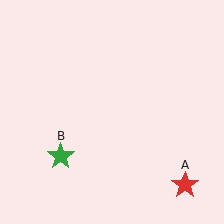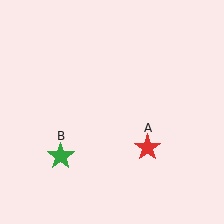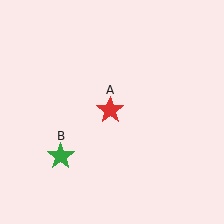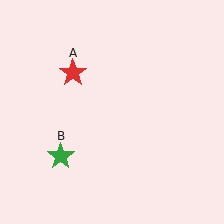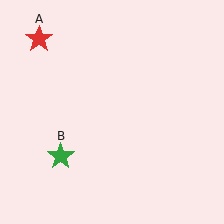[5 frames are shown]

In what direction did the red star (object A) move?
The red star (object A) moved up and to the left.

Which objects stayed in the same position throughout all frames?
Green star (object B) remained stationary.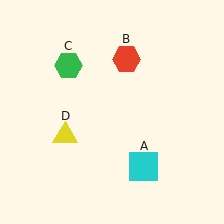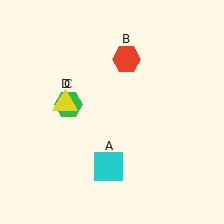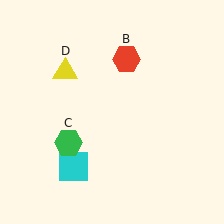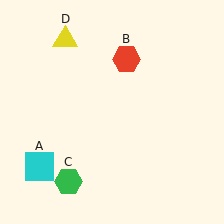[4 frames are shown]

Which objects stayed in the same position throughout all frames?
Red hexagon (object B) remained stationary.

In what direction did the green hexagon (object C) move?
The green hexagon (object C) moved down.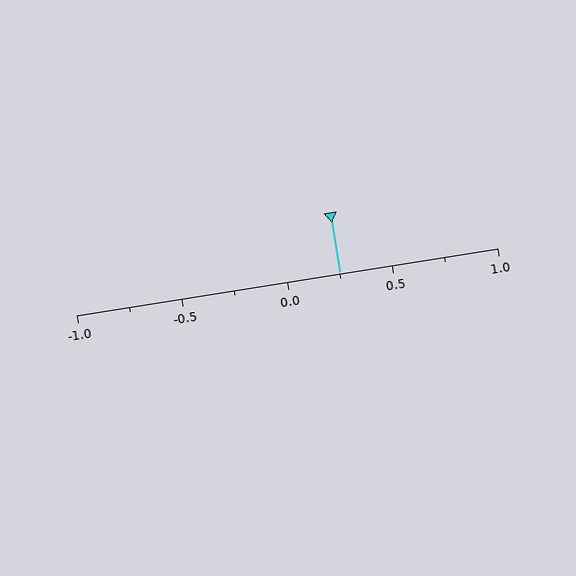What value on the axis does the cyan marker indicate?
The marker indicates approximately 0.25.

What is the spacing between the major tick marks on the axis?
The major ticks are spaced 0.5 apart.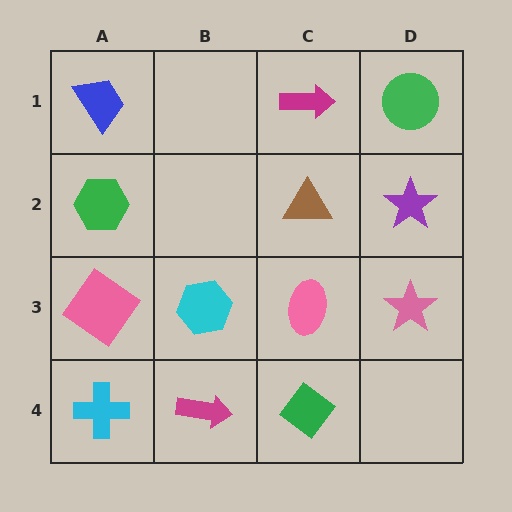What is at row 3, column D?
A pink star.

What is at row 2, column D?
A purple star.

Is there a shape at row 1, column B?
No, that cell is empty.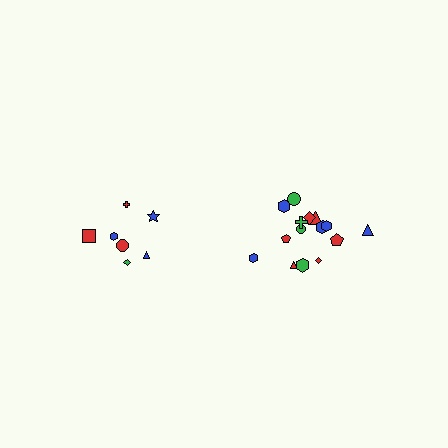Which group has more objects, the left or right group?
The right group.